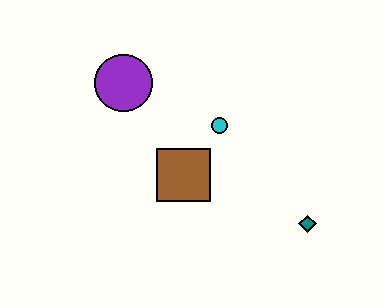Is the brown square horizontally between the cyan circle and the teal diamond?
No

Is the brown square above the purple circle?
No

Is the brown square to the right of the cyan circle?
No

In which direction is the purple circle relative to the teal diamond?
The purple circle is to the left of the teal diamond.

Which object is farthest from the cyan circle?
The teal diamond is farthest from the cyan circle.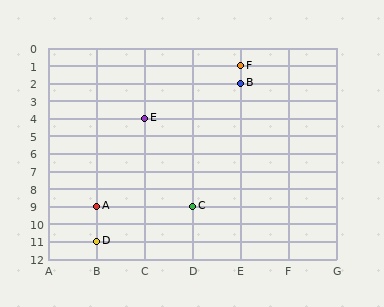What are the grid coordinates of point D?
Point D is at grid coordinates (B, 11).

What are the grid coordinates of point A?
Point A is at grid coordinates (B, 9).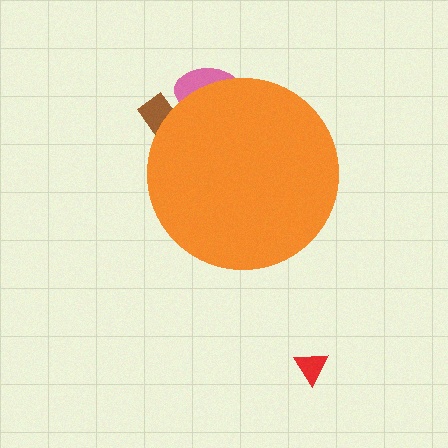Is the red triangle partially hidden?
No, the red triangle is fully visible.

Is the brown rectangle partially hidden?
Yes, the brown rectangle is partially hidden behind the orange circle.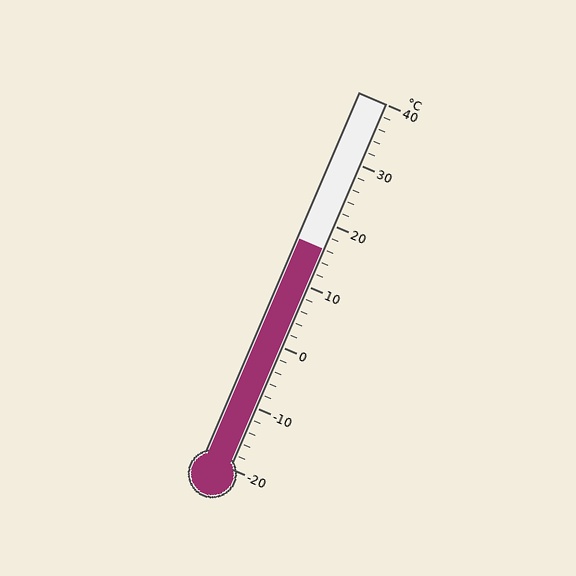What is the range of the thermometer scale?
The thermometer scale ranges from -20°C to 40°C.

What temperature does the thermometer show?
The thermometer shows approximately 16°C.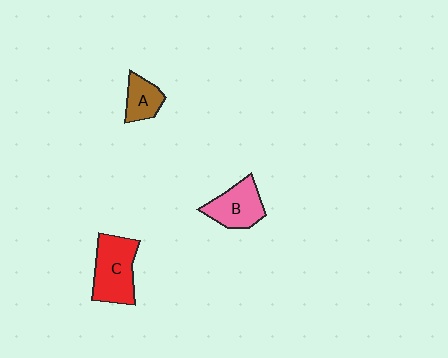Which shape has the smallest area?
Shape A (brown).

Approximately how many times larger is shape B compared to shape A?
Approximately 1.5 times.